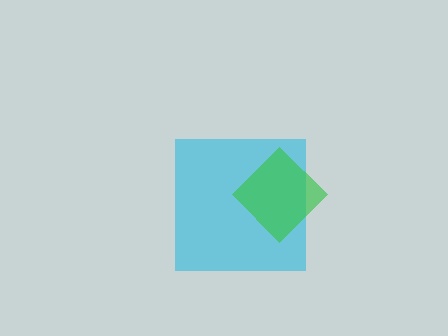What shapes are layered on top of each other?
The layered shapes are: a cyan square, a green diamond.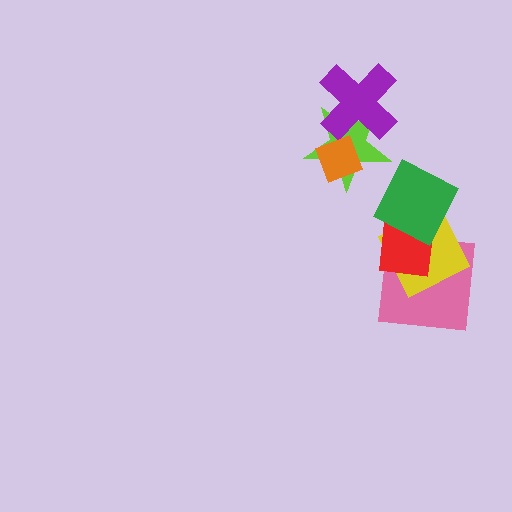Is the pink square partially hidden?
Yes, it is partially covered by another shape.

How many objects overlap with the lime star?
2 objects overlap with the lime star.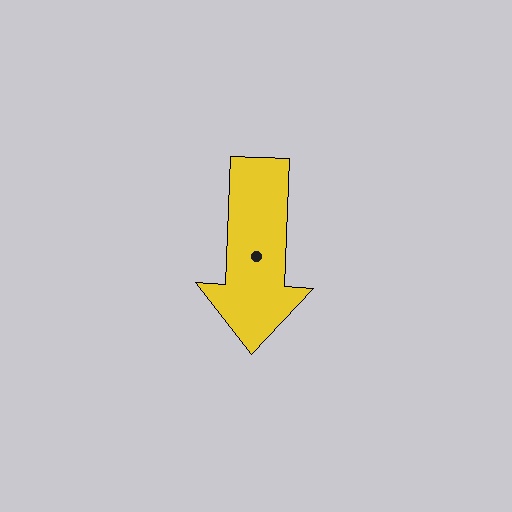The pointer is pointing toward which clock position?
Roughly 6 o'clock.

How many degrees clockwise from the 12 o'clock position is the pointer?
Approximately 182 degrees.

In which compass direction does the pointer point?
South.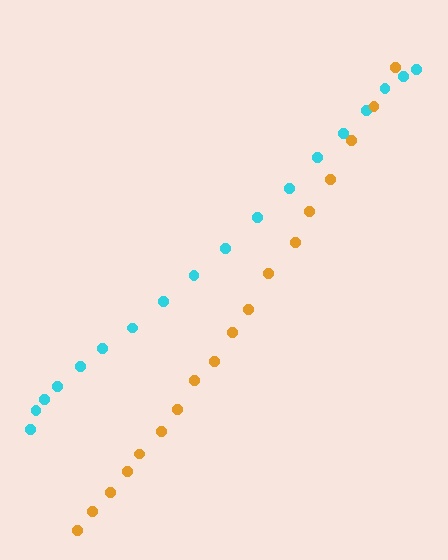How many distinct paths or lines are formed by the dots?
There are 2 distinct paths.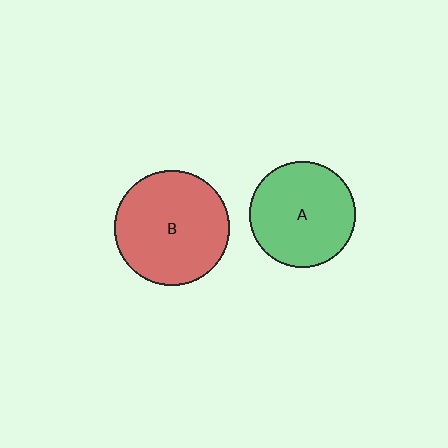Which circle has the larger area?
Circle B (red).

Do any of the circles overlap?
No, none of the circles overlap.